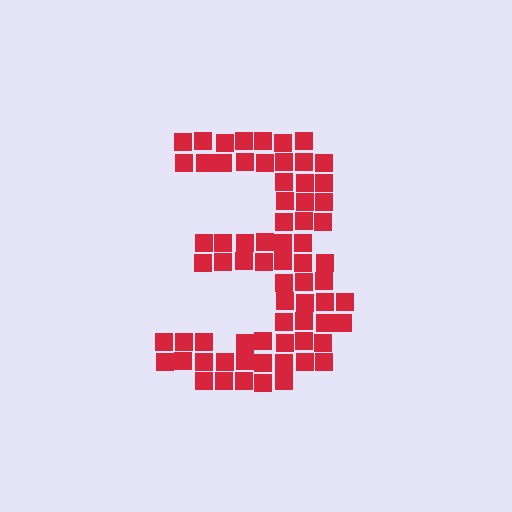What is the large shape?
The large shape is the digit 3.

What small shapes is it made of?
It is made of small squares.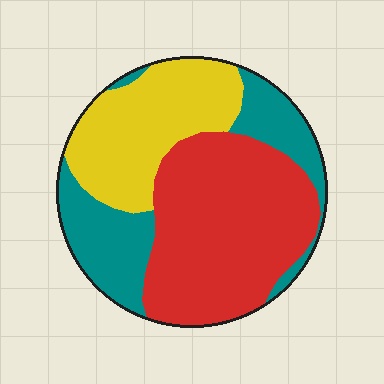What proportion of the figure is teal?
Teal covers 26% of the figure.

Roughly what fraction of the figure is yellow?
Yellow takes up about one quarter (1/4) of the figure.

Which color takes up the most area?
Red, at roughly 45%.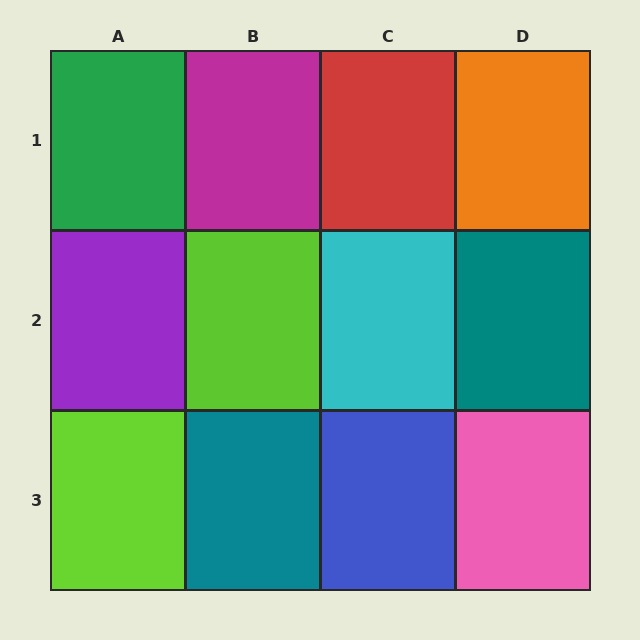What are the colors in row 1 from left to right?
Green, magenta, red, orange.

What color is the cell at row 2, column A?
Purple.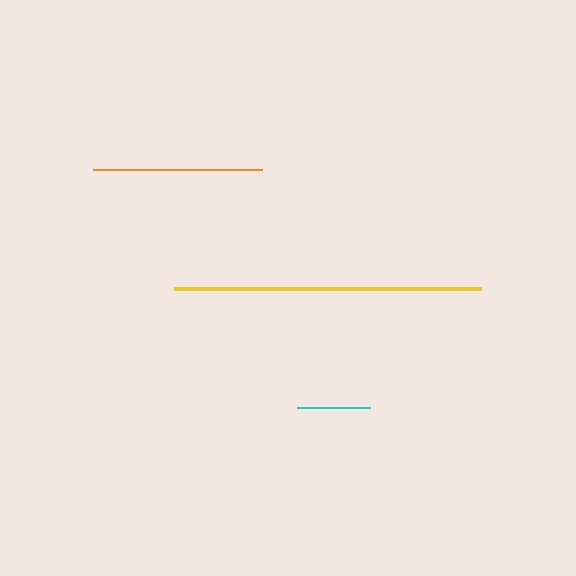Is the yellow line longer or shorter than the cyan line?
The yellow line is longer than the cyan line.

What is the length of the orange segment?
The orange segment is approximately 169 pixels long.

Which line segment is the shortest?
The cyan line is the shortest at approximately 73 pixels.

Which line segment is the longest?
The yellow line is the longest at approximately 307 pixels.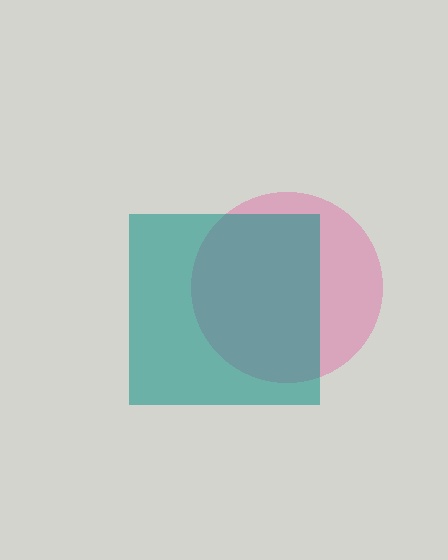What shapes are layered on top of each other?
The layered shapes are: a pink circle, a teal square.